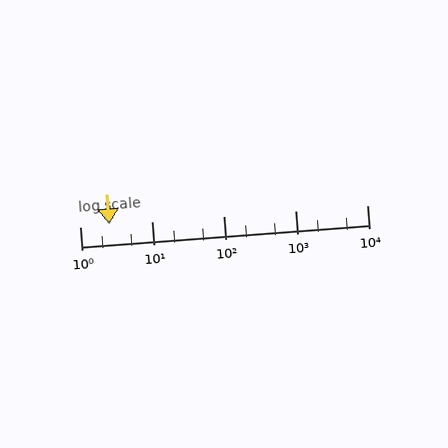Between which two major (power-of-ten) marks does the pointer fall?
The pointer is between 1 and 10.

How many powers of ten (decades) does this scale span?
The scale spans 4 decades, from 1 to 10000.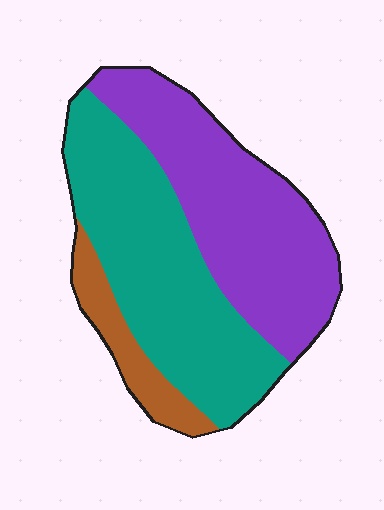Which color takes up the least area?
Brown, at roughly 10%.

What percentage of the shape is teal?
Teal covers about 45% of the shape.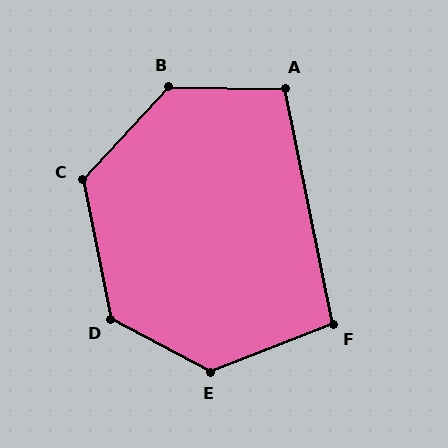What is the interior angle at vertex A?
Approximately 103 degrees (obtuse).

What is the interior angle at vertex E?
Approximately 131 degrees (obtuse).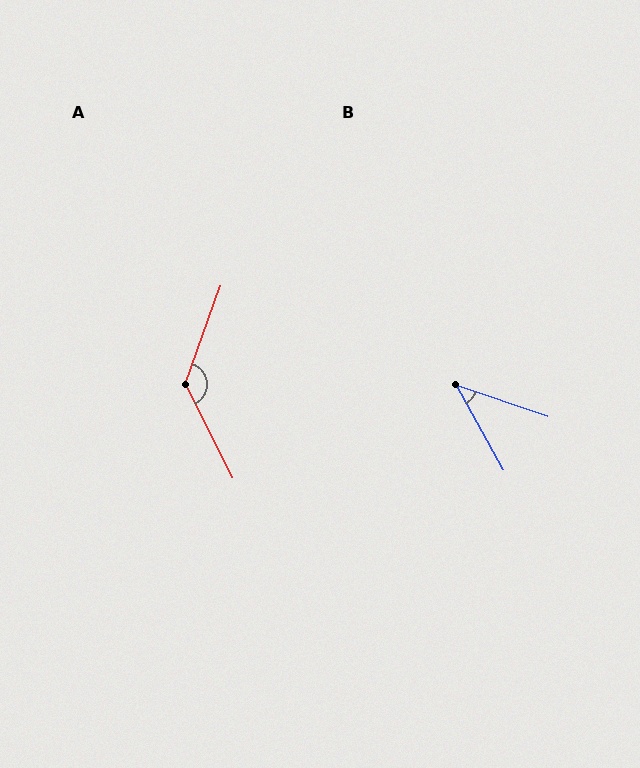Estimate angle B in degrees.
Approximately 42 degrees.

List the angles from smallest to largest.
B (42°), A (134°).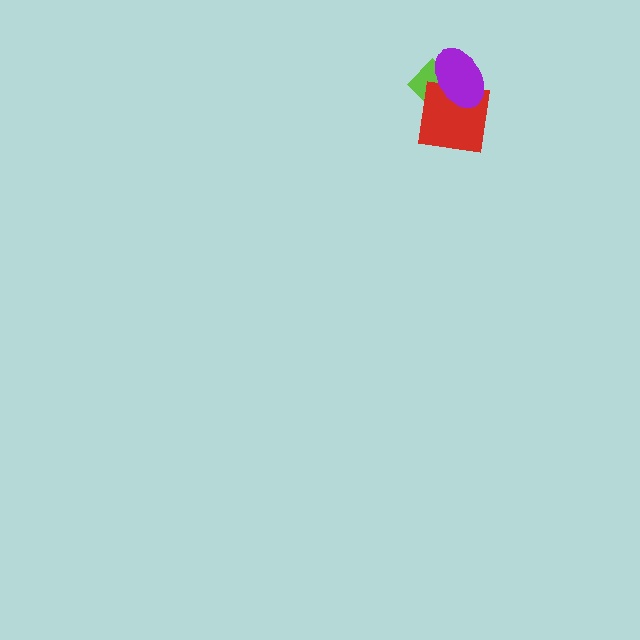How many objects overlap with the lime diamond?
2 objects overlap with the lime diamond.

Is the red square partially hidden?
Yes, it is partially covered by another shape.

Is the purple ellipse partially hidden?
No, no other shape covers it.